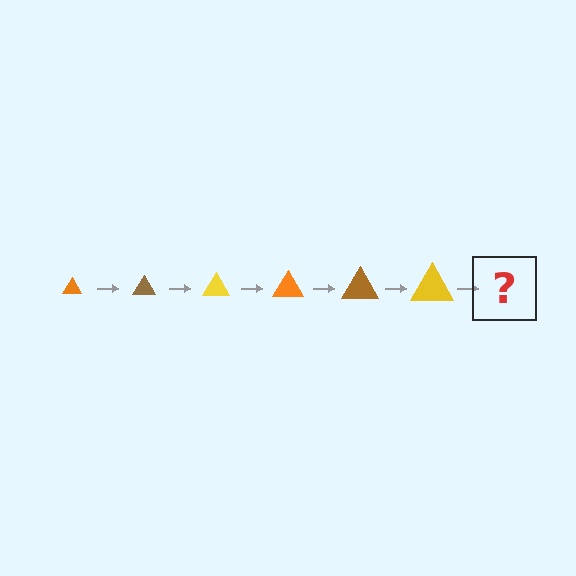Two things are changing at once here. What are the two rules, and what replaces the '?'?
The two rules are that the triangle grows larger each step and the color cycles through orange, brown, and yellow. The '?' should be an orange triangle, larger than the previous one.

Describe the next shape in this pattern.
It should be an orange triangle, larger than the previous one.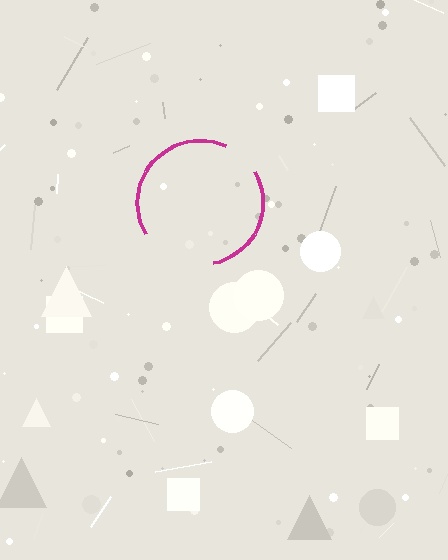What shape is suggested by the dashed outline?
The dashed outline suggests a circle.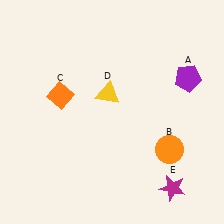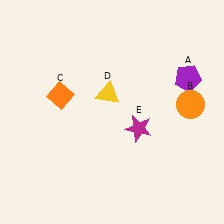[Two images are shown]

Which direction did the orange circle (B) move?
The orange circle (B) moved up.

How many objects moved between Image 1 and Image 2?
2 objects moved between the two images.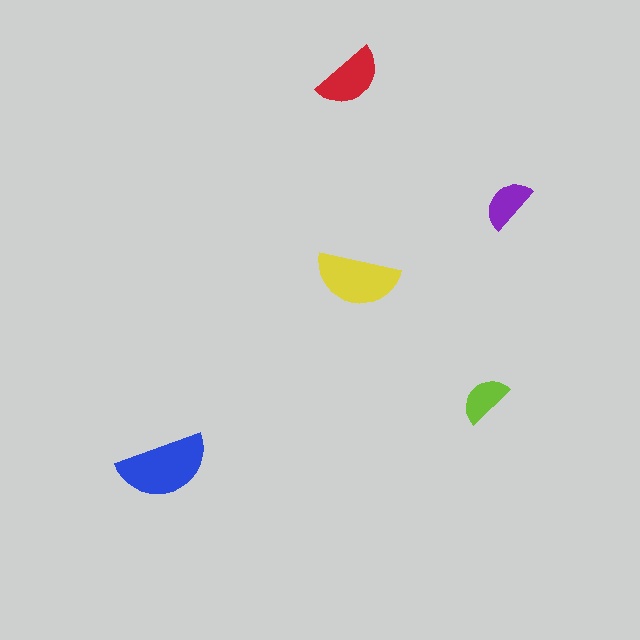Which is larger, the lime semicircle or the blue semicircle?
The blue one.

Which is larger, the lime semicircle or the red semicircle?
The red one.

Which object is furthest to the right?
The purple semicircle is rightmost.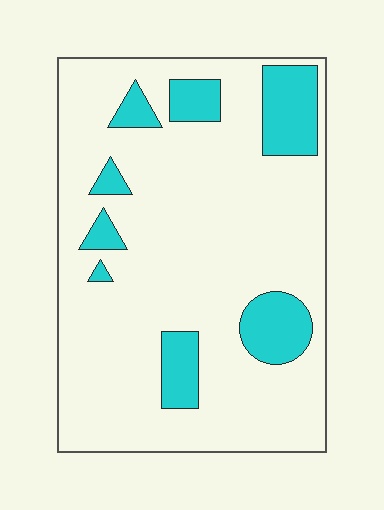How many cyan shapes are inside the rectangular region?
8.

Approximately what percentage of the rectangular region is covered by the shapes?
Approximately 15%.